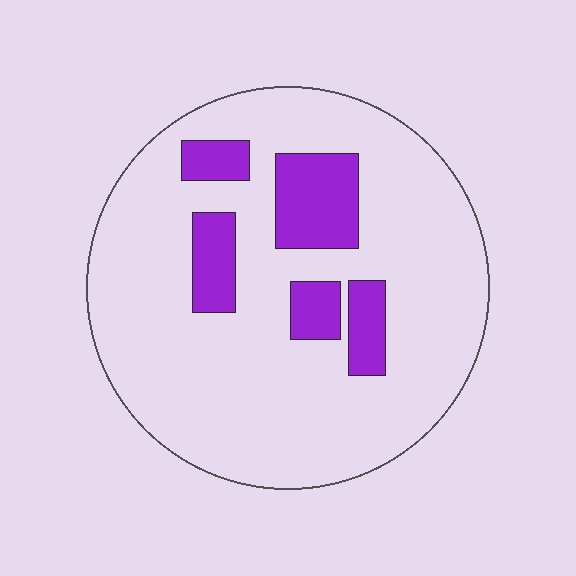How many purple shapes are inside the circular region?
5.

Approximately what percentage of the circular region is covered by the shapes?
Approximately 15%.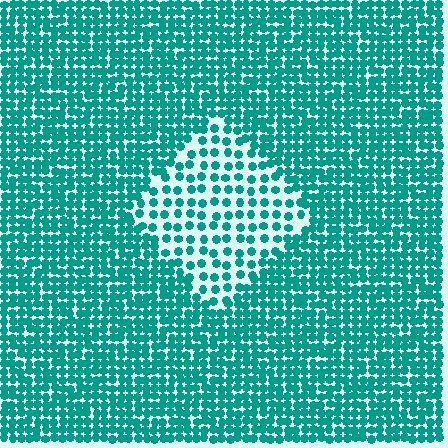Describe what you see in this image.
The image contains small teal elements arranged at two different densities. A diamond-shaped region is visible where the elements are less densely packed than the surrounding area.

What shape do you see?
I see a diamond.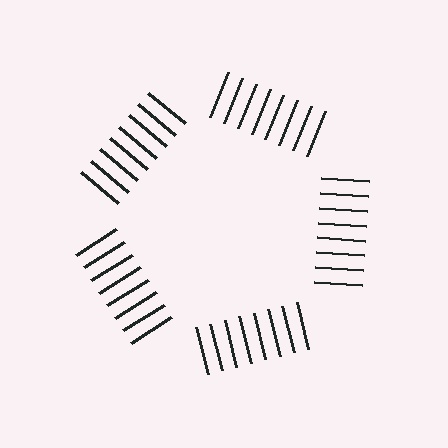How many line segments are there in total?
40 — 8 along each of the 5 edges.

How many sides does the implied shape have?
5 sides — the line-ends trace a pentagon.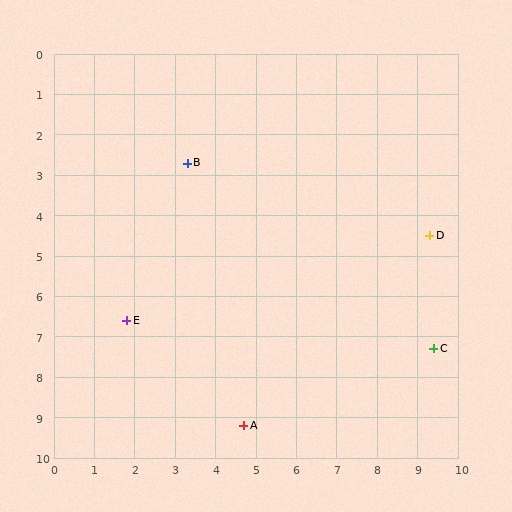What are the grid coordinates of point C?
Point C is at approximately (9.4, 7.3).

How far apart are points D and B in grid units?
Points D and B are about 6.3 grid units apart.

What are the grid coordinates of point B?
Point B is at approximately (3.3, 2.7).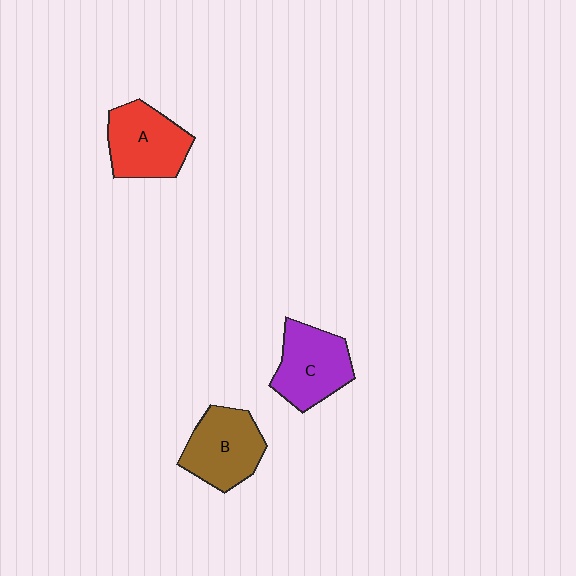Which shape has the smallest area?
Shape C (purple).